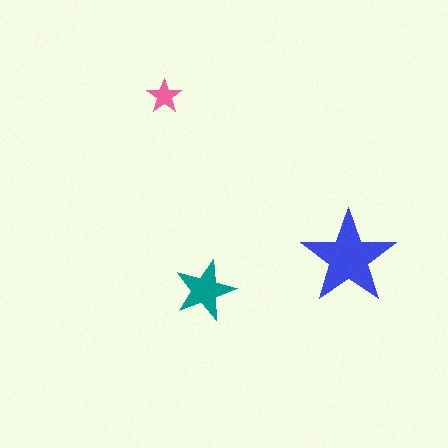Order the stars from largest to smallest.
the blue one, the teal one, the pink one.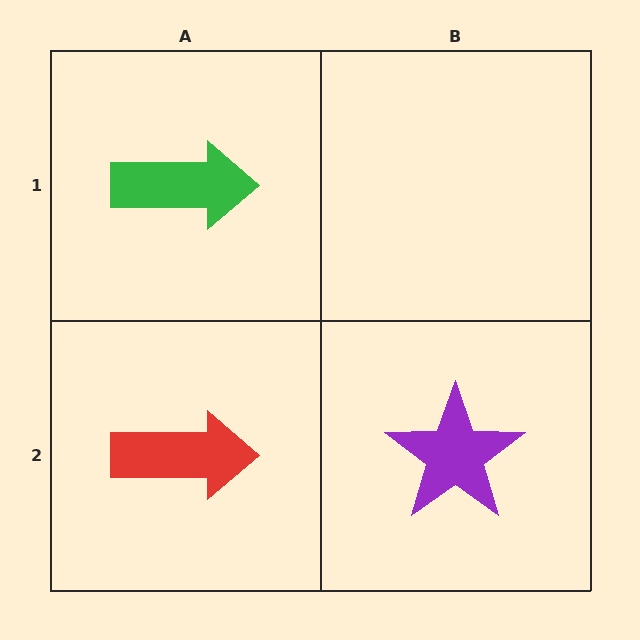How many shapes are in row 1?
1 shape.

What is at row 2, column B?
A purple star.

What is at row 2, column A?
A red arrow.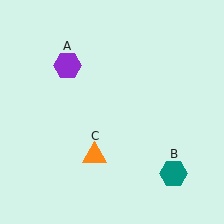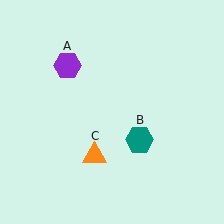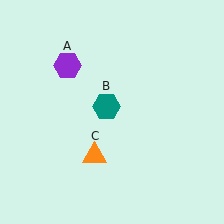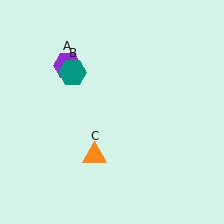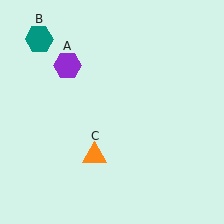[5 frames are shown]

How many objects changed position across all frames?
1 object changed position: teal hexagon (object B).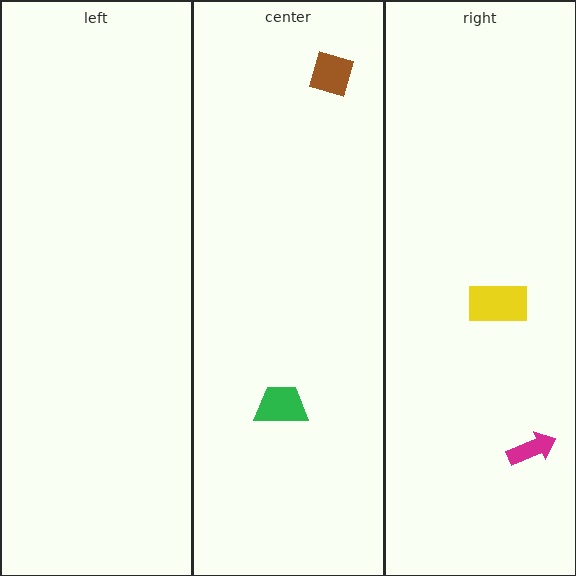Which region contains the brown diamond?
The center region.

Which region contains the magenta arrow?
The right region.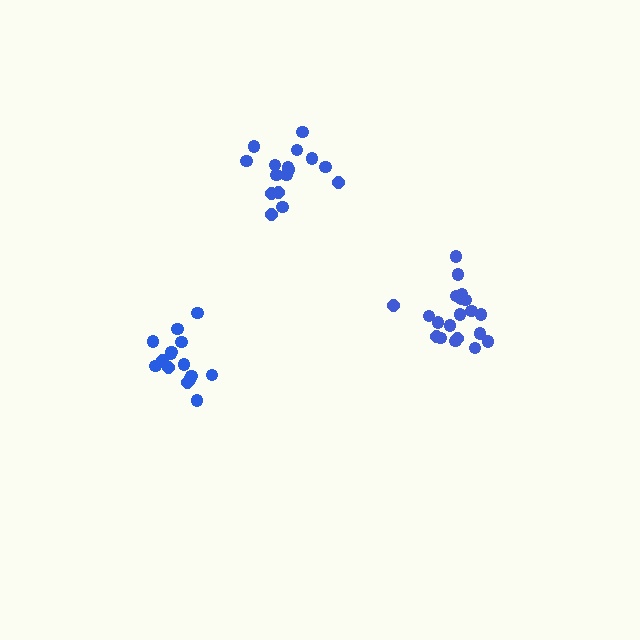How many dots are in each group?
Group 1: 20 dots, Group 2: 15 dots, Group 3: 16 dots (51 total).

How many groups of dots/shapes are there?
There are 3 groups.